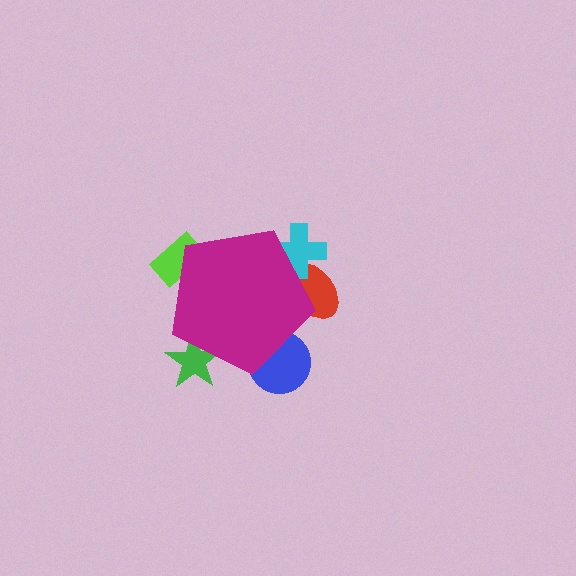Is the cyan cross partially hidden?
Yes, the cyan cross is partially hidden behind the magenta pentagon.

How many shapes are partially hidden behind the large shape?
5 shapes are partially hidden.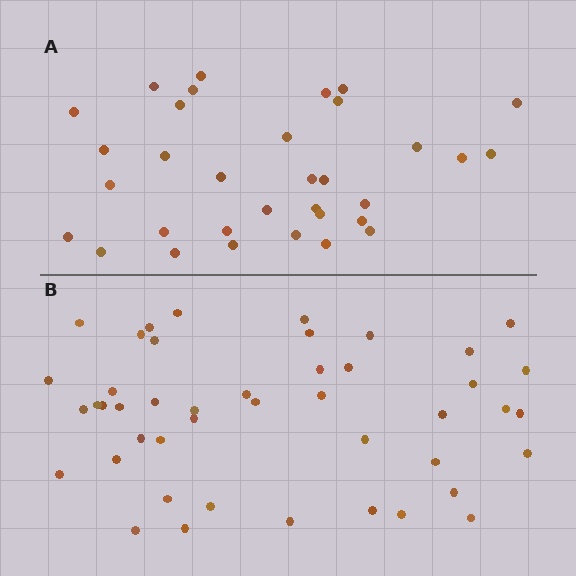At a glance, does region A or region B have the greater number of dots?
Region B (the bottom region) has more dots.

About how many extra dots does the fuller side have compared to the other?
Region B has roughly 12 or so more dots than region A.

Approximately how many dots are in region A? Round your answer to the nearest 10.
About 30 dots. (The exact count is 33, which rounds to 30.)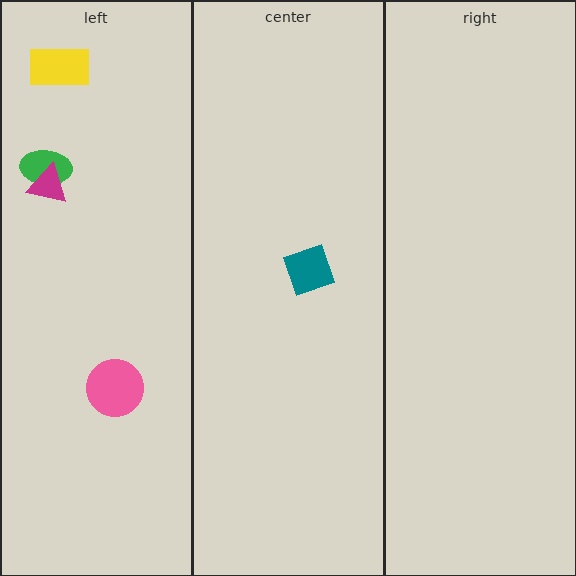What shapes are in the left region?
The green ellipse, the magenta triangle, the pink circle, the yellow rectangle.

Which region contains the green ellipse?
The left region.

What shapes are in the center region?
The teal diamond.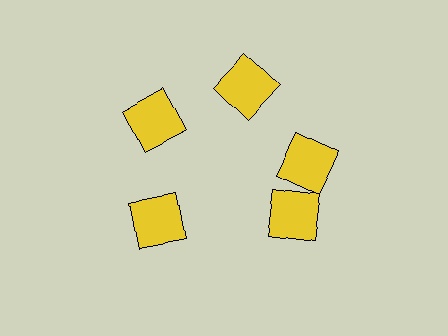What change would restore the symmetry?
The symmetry would be restored by rotating it back into even spacing with its neighbors so that all 5 squares sit at equal angles and equal distance from the center.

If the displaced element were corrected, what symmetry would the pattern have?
It would have 5-fold rotational symmetry — the pattern would map onto itself every 72 degrees.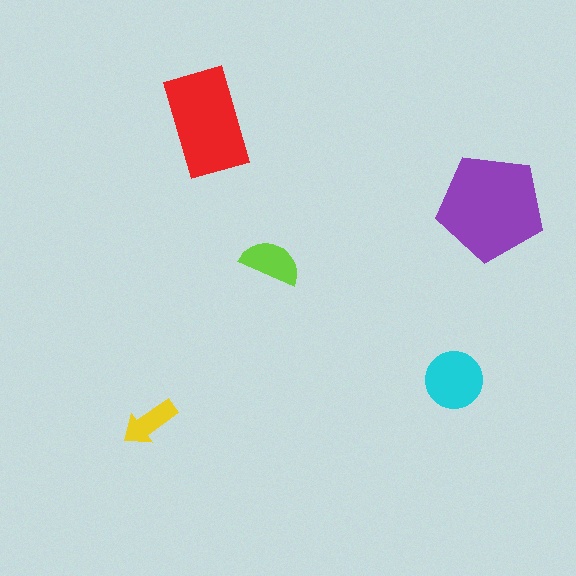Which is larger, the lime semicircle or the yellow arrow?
The lime semicircle.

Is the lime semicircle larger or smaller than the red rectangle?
Smaller.